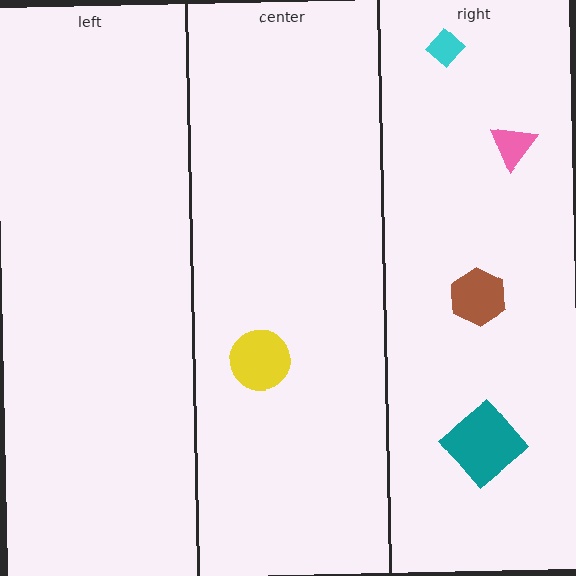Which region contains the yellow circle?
The center region.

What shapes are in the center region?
The yellow circle.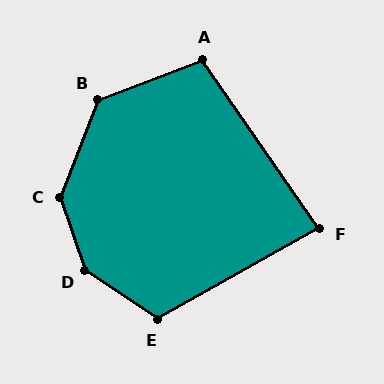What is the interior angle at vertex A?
Approximately 104 degrees (obtuse).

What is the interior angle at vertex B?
Approximately 132 degrees (obtuse).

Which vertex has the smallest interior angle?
F, at approximately 85 degrees.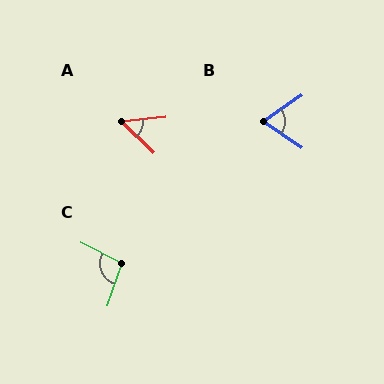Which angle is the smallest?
A, at approximately 50 degrees.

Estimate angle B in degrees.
Approximately 70 degrees.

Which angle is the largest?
C, at approximately 97 degrees.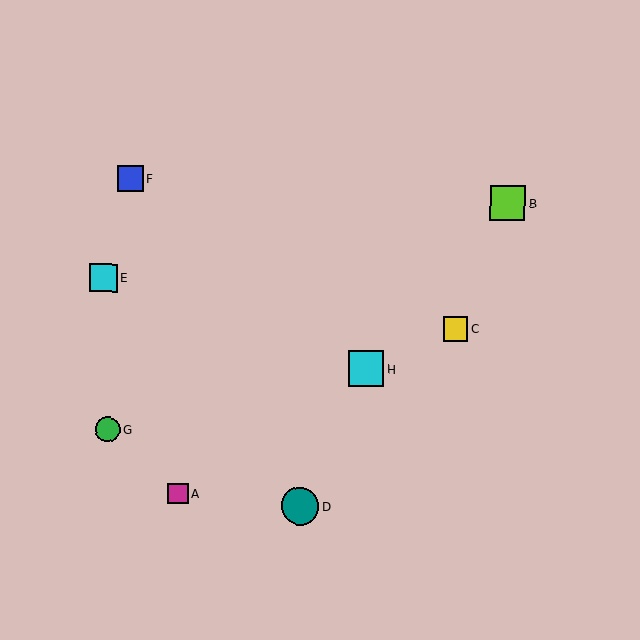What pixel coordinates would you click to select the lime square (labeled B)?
Click at (508, 203) to select the lime square B.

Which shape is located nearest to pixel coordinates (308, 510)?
The teal circle (labeled D) at (300, 506) is nearest to that location.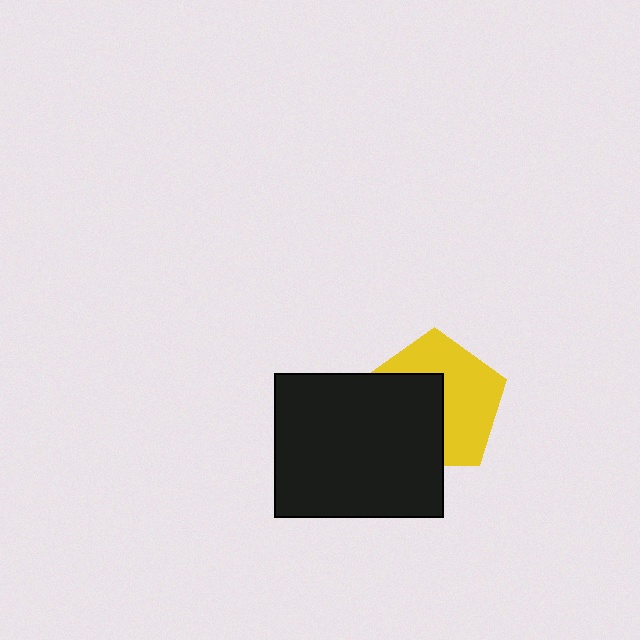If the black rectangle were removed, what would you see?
You would see the complete yellow pentagon.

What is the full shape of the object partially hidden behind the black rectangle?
The partially hidden object is a yellow pentagon.